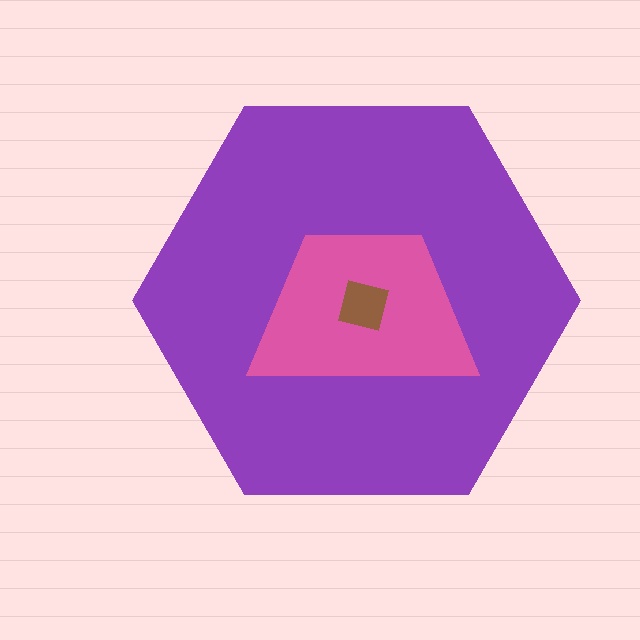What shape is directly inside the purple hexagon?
The pink trapezoid.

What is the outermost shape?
The purple hexagon.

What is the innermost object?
The brown square.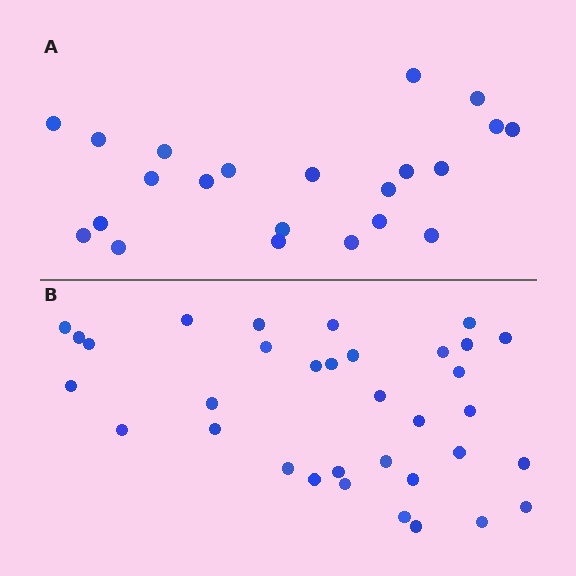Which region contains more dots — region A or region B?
Region B (the bottom region) has more dots.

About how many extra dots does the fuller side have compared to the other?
Region B has roughly 12 or so more dots than region A.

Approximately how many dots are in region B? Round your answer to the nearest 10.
About 30 dots. (The exact count is 34, which rounds to 30.)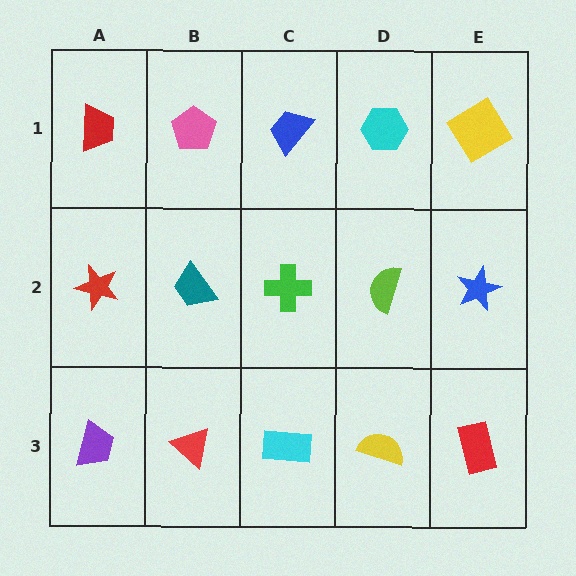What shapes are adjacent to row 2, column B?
A pink pentagon (row 1, column B), a red triangle (row 3, column B), a red star (row 2, column A), a green cross (row 2, column C).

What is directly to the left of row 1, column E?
A cyan hexagon.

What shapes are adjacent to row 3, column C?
A green cross (row 2, column C), a red triangle (row 3, column B), a yellow semicircle (row 3, column D).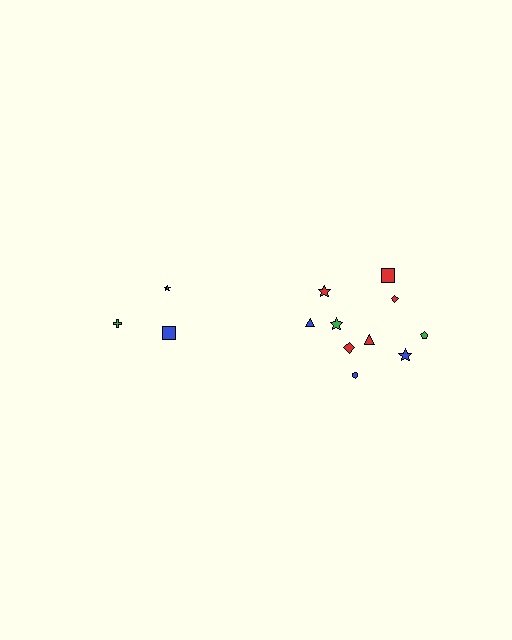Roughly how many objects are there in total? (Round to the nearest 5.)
Roughly 15 objects in total.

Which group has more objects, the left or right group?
The right group.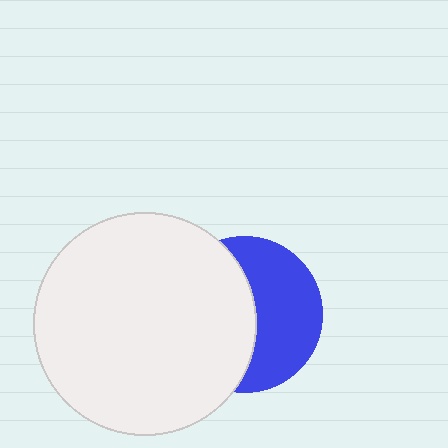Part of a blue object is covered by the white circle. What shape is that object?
It is a circle.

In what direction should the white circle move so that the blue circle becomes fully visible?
The white circle should move left. That is the shortest direction to clear the overlap and leave the blue circle fully visible.